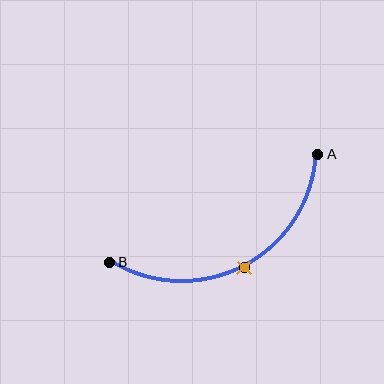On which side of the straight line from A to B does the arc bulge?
The arc bulges below the straight line connecting A and B.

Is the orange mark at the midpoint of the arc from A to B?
Yes. The orange mark lies on the arc at equal arc-length from both A and B — it is the arc midpoint.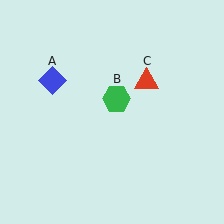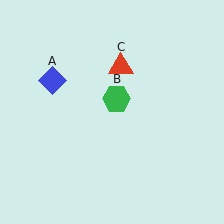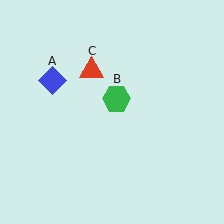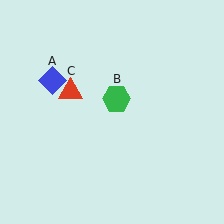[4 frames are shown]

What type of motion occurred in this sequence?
The red triangle (object C) rotated counterclockwise around the center of the scene.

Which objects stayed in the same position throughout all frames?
Blue diamond (object A) and green hexagon (object B) remained stationary.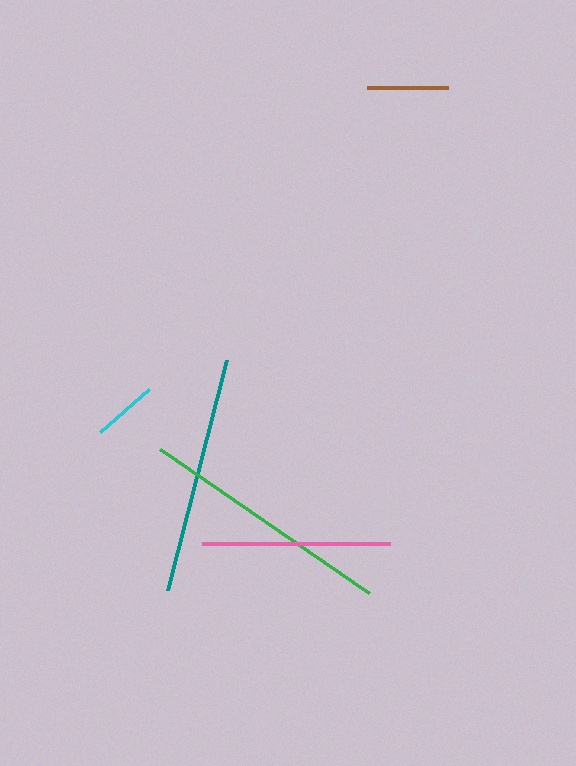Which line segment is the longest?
The green line is the longest at approximately 254 pixels.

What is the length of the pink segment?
The pink segment is approximately 189 pixels long.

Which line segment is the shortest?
The cyan line is the shortest at approximately 65 pixels.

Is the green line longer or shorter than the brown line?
The green line is longer than the brown line.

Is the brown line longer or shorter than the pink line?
The pink line is longer than the brown line.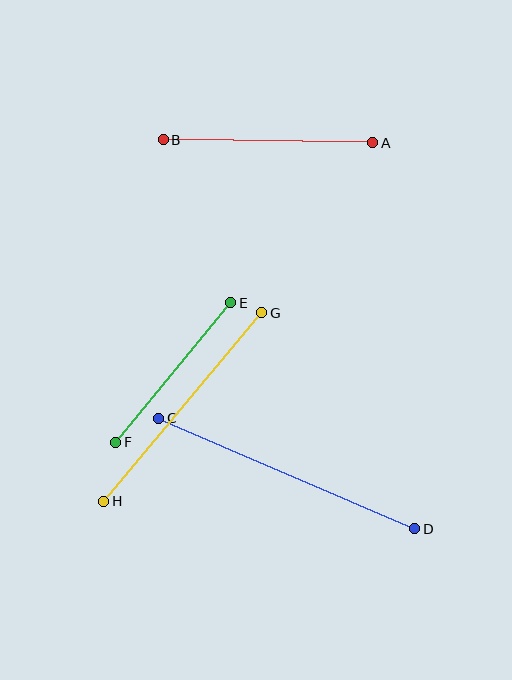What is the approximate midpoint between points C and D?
The midpoint is at approximately (287, 474) pixels.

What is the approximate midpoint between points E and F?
The midpoint is at approximately (173, 373) pixels.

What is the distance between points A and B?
The distance is approximately 210 pixels.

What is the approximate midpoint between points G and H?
The midpoint is at approximately (183, 407) pixels.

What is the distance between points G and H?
The distance is approximately 246 pixels.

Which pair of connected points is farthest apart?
Points C and D are farthest apart.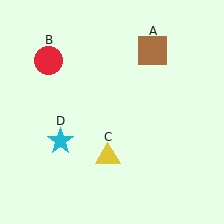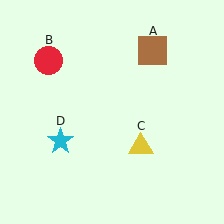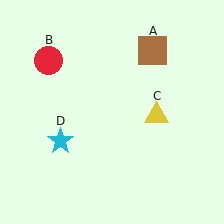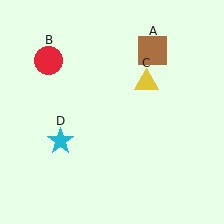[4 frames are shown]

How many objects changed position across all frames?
1 object changed position: yellow triangle (object C).